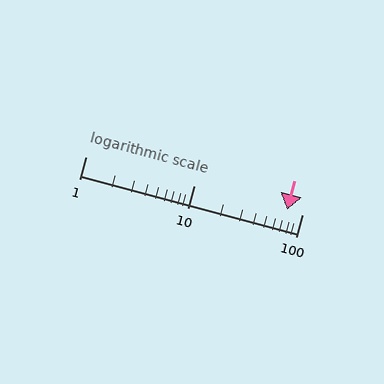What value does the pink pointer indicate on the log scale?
The pointer indicates approximately 73.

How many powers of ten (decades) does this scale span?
The scale spans 2 decades, from 1 to 100.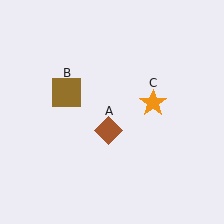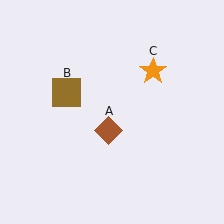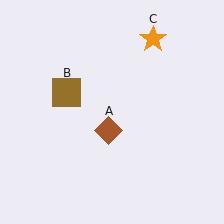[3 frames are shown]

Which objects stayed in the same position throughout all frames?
Brown diamond (object A) and brown square (object B) remained stationary.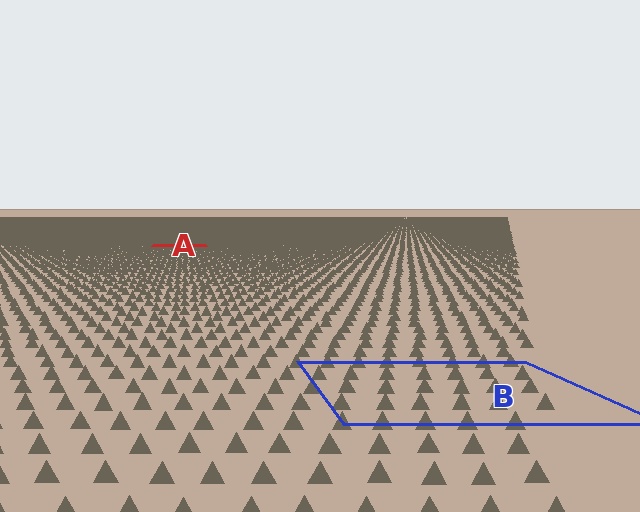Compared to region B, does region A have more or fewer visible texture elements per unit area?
Region A has more texture elements per unit area — they are packed more densely because it is farther away.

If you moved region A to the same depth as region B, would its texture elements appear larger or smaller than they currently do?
They would appear larger. At a closer depth, the same texture elements are projected at a bigger on-screen size.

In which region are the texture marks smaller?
The texture marks are smaller in region A, because it is farther away.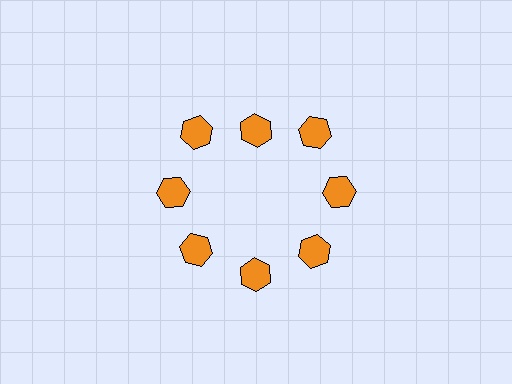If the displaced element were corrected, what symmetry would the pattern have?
It would have 8-fold rotational symmetry — the pattern would map onto itself every 45 degrees.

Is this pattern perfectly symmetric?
No. The 8 orange hexagons are arranged in a ring, but one element near the 12 o'clock position is pulled inward toward the center, breaking the 8-fold rotational symmetry.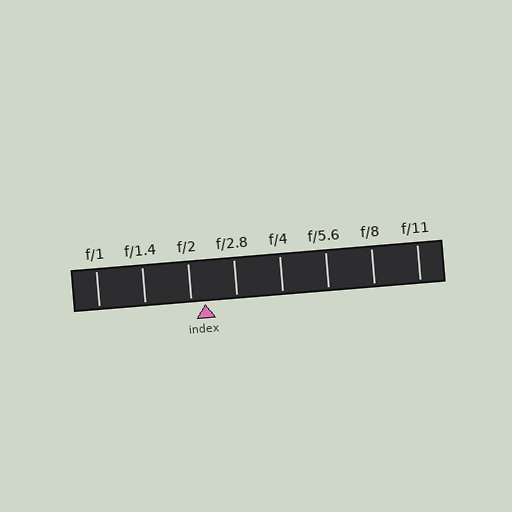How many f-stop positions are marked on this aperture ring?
There are 8 f-stop positions marked.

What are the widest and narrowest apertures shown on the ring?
The widest aperture shown is f/1 and the narrowest is f/11.